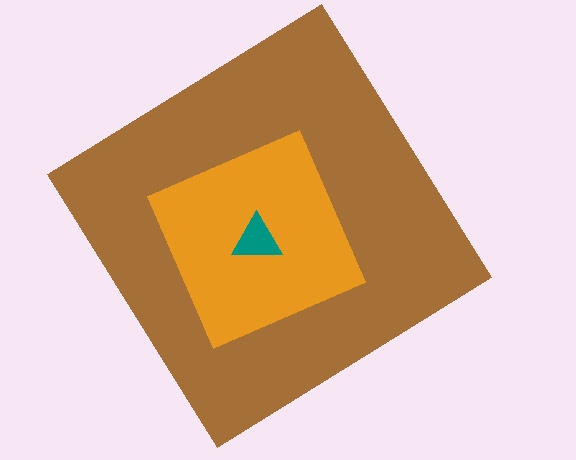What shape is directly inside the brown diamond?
The orange diamond.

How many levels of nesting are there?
3.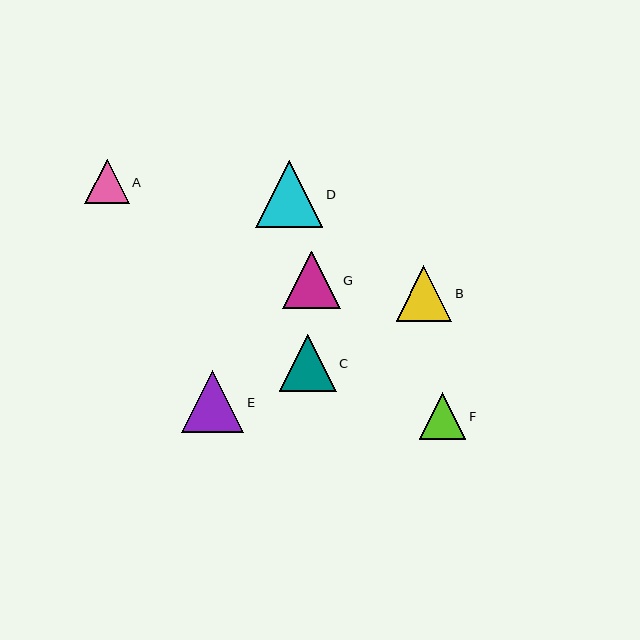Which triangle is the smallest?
Triangle A is the smallest with a size of approximately 45 pixels.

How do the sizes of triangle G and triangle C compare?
Triangle G and triangle C are approximately the same size.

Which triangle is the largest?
Triangle D is the largest with a size of approximately 67 pixels.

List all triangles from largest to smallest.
From largest to smallest: D, E, G, C, B, F, A.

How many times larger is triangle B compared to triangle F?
Triangle B is approximately 1.2 times the size of triangle F.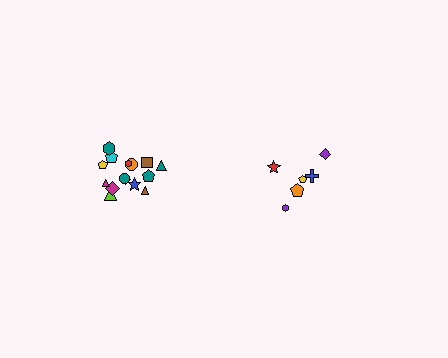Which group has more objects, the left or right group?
The left group.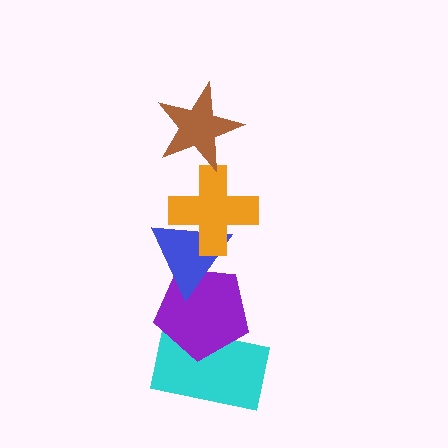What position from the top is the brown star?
The brown star is 1st from the top.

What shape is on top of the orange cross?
The brown star is on top of the orange cross.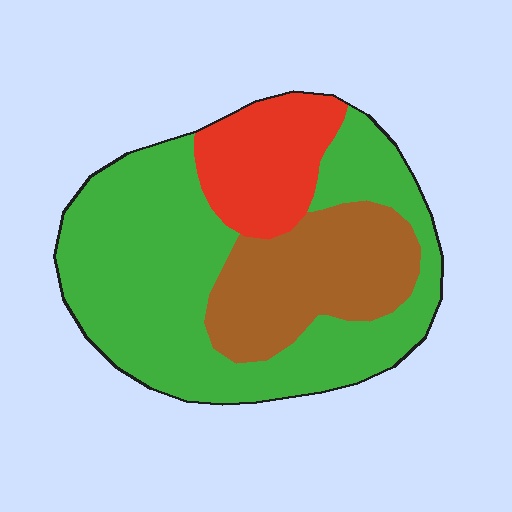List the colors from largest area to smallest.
From largest to smallest: green, brown, red.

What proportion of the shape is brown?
Brown covers around 25% of the shape.